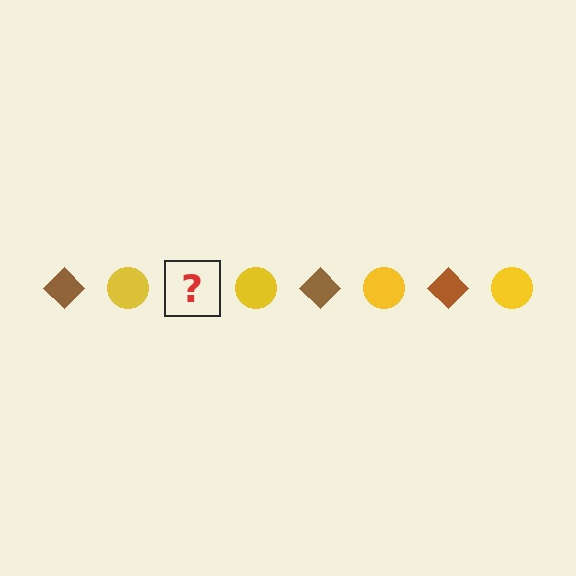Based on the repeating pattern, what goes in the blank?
The blank should be a brown diamond.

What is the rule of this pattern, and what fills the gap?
The rule is that the pattern alternates between brown diamond and yellow circle. The gap should be filled with a brown diamond.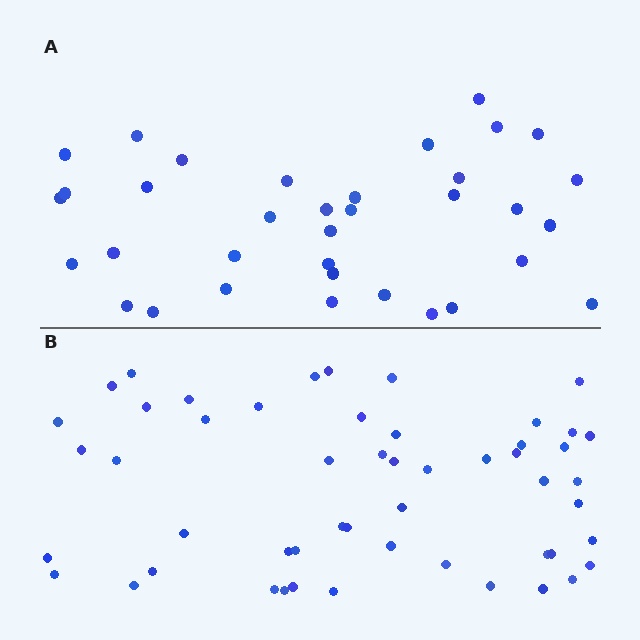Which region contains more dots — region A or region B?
Region B (the bottom region) has more dots.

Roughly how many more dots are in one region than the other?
Region B has approximately 15 more dots than region A.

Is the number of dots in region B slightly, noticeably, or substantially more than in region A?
Region B has substantially more. The ratio is roughly 1.5 to 1.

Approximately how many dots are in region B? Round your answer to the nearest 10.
About 50 dots. (The exact count is 52, which rounds to 50.)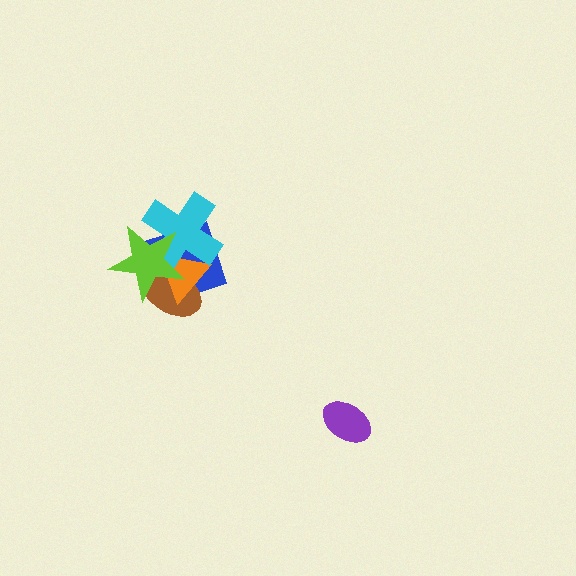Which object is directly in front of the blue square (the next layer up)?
The brown ellipse is directly in front of the blue square.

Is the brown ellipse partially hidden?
Yes, it is partially covered by another shape.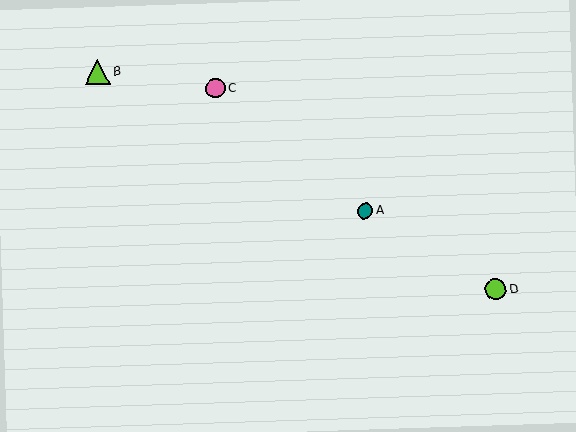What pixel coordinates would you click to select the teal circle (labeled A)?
Click at (365, 211) to select the teal circle A.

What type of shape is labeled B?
Shape B is a lime triangle.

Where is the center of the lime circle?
The center of the lime circle is at (496, 289).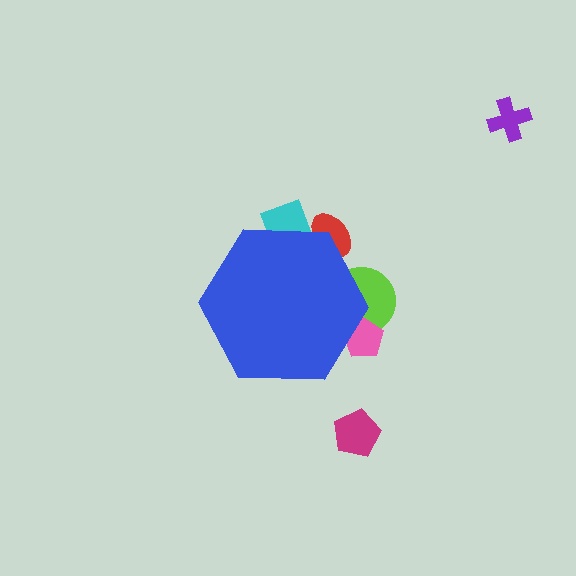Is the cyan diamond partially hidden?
Yes, the cyan diamond is partially hidden behind the blue hexagon.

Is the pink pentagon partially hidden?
Yes, the pink pentagon is partially hidden behind the blue hexagon.